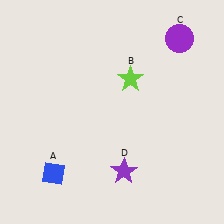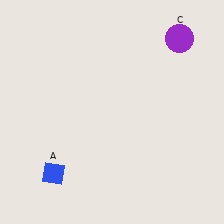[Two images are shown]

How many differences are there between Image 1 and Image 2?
There are 2 differences between the two images.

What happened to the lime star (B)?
The lime star (B) was removed in Image 2. It was in the top-right area of Image 1.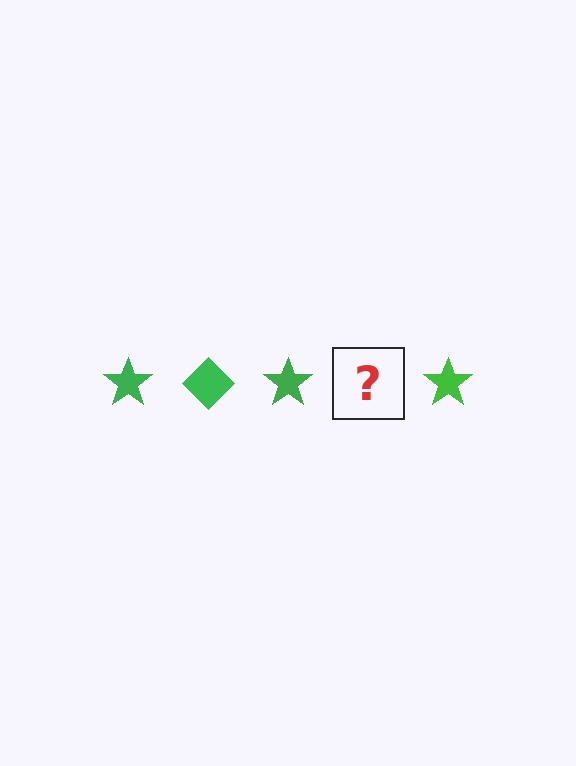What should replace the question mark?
The question mark should be replaced with a green diamond.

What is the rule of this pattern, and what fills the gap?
The rule is that the pattern cycles through star, diamond shapes in green. The gap should be filled with a green diamond.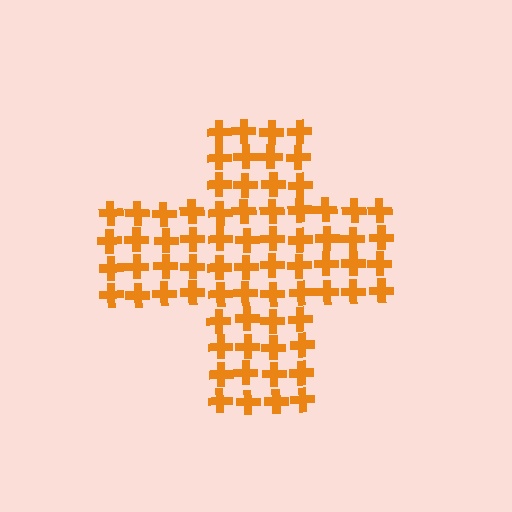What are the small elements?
The small elements are crosses.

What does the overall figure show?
The overall figure shows a cross.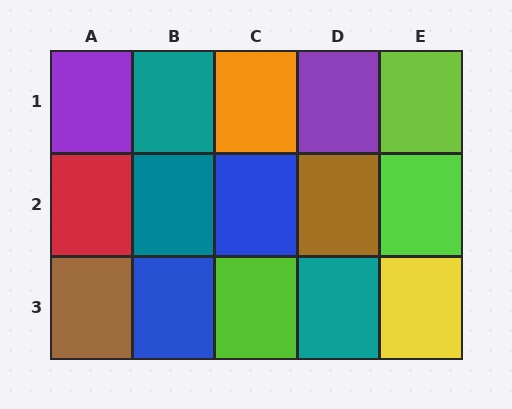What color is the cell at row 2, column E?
Lime.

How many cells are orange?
1 cell is orange.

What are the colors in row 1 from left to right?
Purple, teal, orange, purple, lime.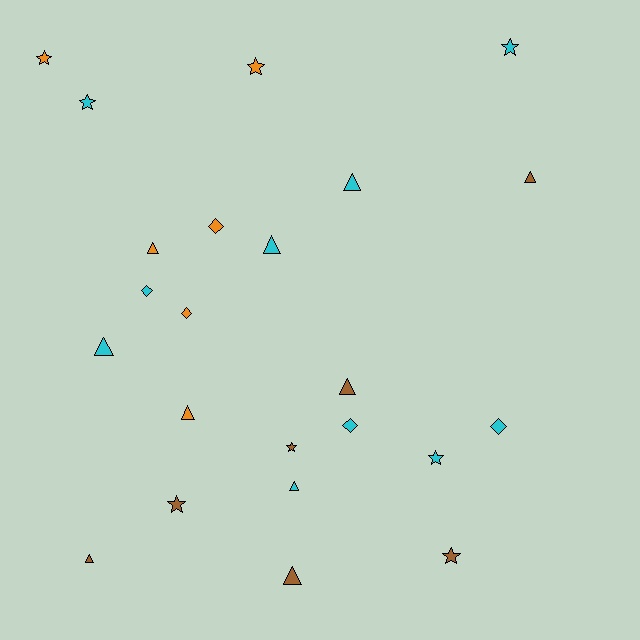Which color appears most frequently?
Cyan, with 10 objects.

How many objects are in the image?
There are 23 objects.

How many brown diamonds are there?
There are no brown diamonds.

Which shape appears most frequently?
Triangle, with 10 objects.